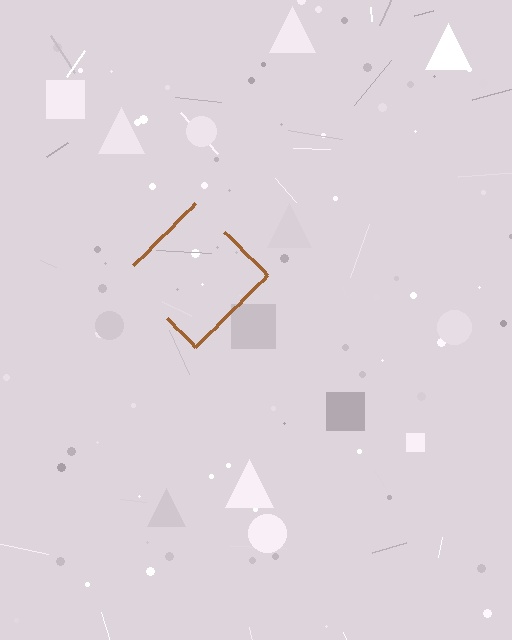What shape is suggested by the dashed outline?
The dashed outline suggests a diamond.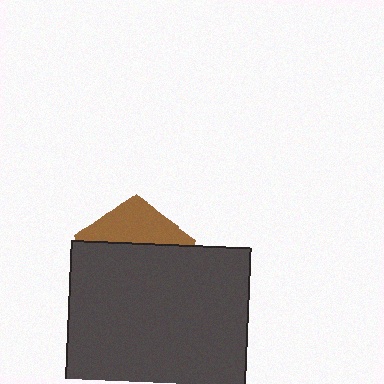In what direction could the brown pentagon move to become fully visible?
The brown pentagon could move up. That would shift it out from behind the dark gray square entirely.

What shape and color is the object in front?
The object in front is a dark gray square.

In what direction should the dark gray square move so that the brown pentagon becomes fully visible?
The dark gray square should move down. That is the shortest direction to clear the overlap and leave the brown pentagon fully visible.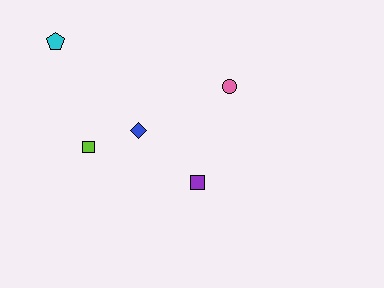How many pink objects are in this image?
There is 1 pink object.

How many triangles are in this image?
There are no triangles.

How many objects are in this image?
There are 5 objects.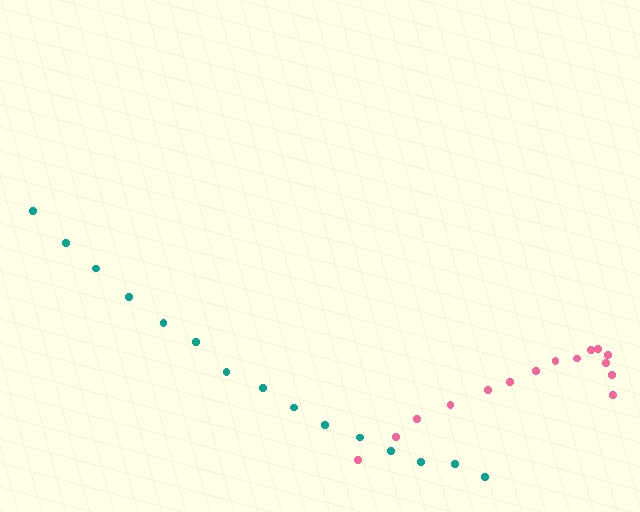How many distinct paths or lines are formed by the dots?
There are 2 distinct paths.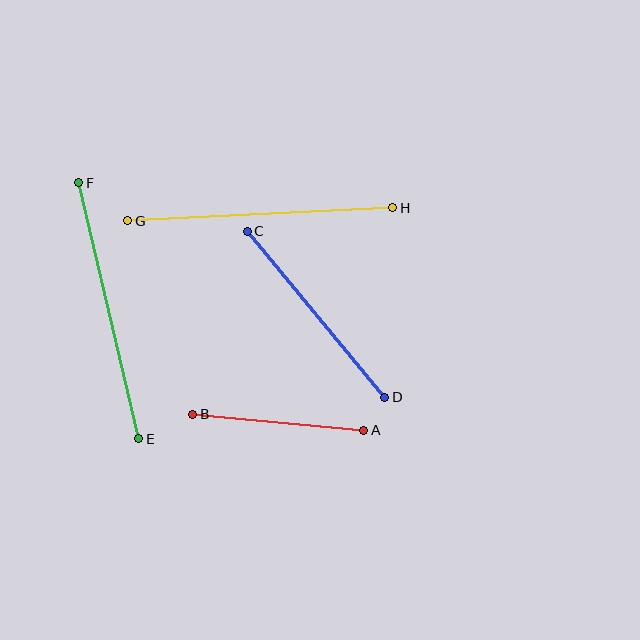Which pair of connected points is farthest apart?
Points G and H are farthest apart.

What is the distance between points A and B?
The distance is approximately 172 pixels.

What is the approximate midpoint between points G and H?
The midpoint is at approximately (260, 214) pixels.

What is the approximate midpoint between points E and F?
The midpoint is at approximately (109, 311) pixels.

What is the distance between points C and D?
The distance is approximately 215 pixels.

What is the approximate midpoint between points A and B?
The midpoint is at approximately (278, 422) pixels.